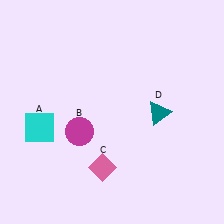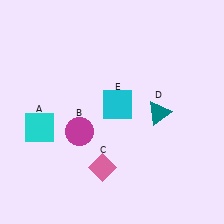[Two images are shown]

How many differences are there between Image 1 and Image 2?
There is 1 difference between the two images.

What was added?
A cyan square (E) was added in Image 2.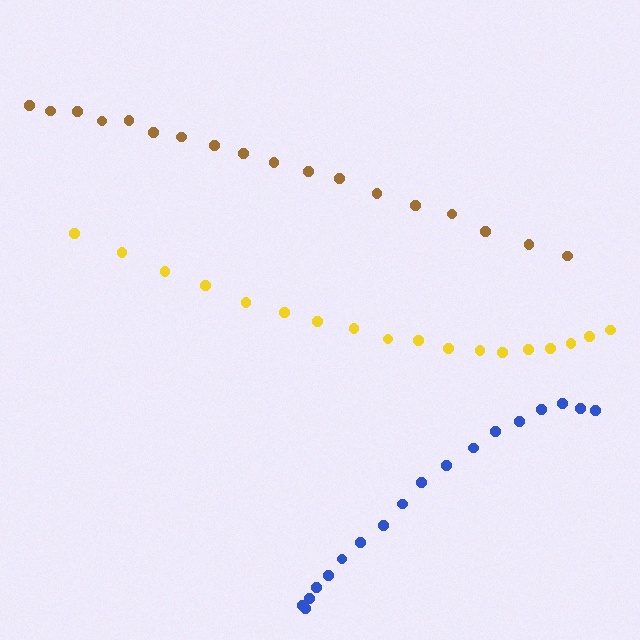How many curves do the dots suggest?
There are 3 distinct paths.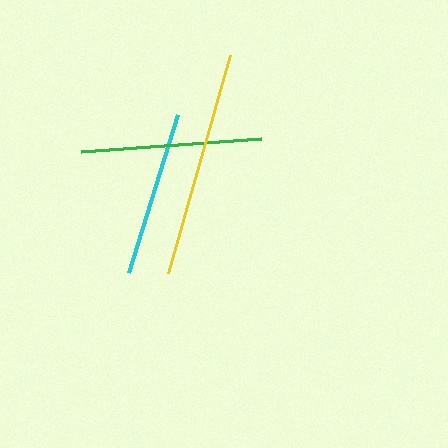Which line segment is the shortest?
The cyan line is the shortest at approximately 165 pixels.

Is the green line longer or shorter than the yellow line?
The yellow line is longer than the green line.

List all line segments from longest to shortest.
From longest to shortest: yellow, green, cyan.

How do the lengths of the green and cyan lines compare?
The green and cyan lines are approximately the same length.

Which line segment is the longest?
The yellow line is the longest at approximately 226 pixels.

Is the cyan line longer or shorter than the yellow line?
The yellow line is longer than the cyan line.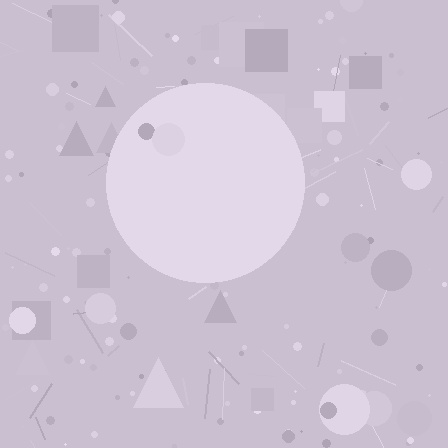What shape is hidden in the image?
A circle is hidden in the image.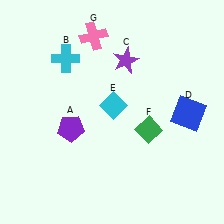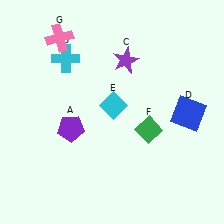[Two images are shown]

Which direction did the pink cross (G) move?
The pink cross (G) moved left.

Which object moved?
The pink cross (G) moved left.